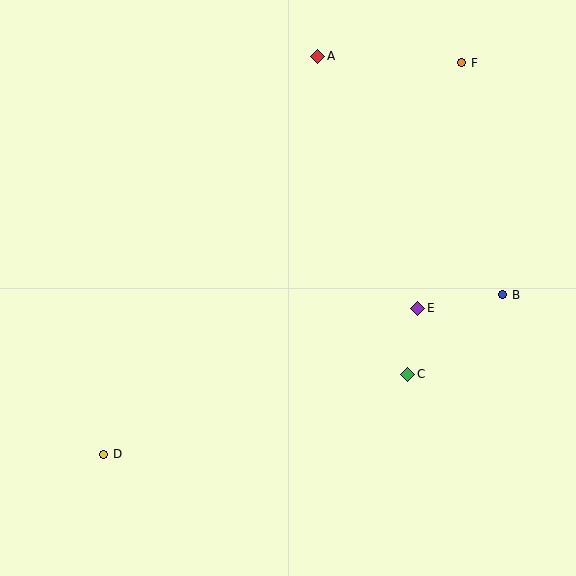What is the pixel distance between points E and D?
The distance between E and D is 346 pixels.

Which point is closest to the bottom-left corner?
Point D is closest to the bottom-left corner.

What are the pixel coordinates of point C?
Point C is at (408, 374).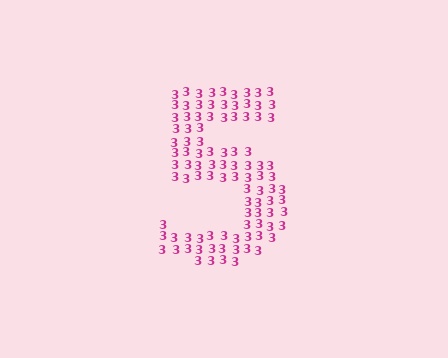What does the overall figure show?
The overall figure shows the digit 5.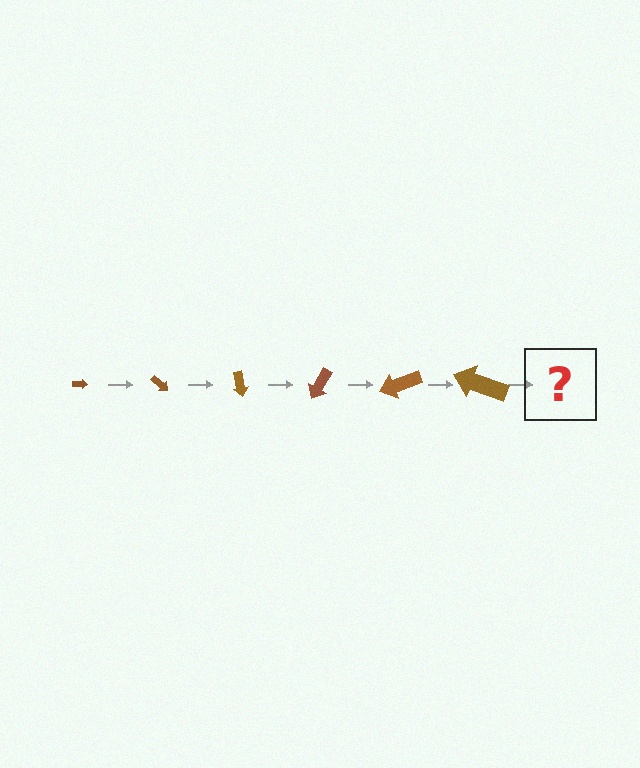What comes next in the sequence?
The next element should be an arrow, larger than the previous one and rotated 240 degrees from the start.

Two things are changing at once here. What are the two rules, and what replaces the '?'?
The two rules are that the arrow grows larger each step and it rotates 40 degrees each step. The '?' should be an arrow, larger than the previous one and rotated 240 degrees from the start.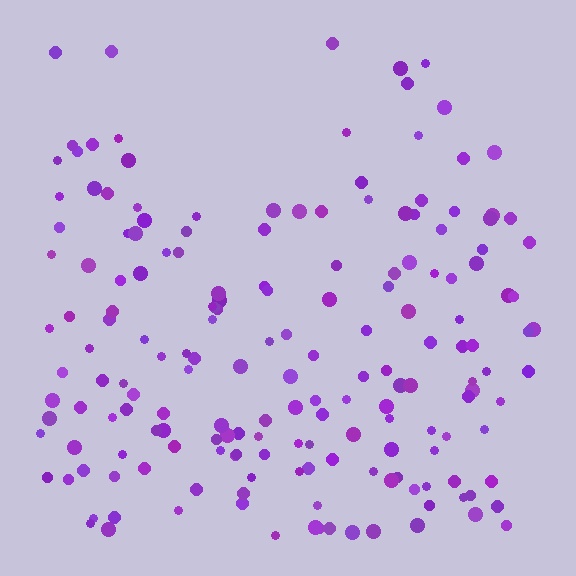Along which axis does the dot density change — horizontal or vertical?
Vertical.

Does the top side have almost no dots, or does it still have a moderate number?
Still a moderate number, just noticeably fewer than the bottom.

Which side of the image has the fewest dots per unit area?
The top.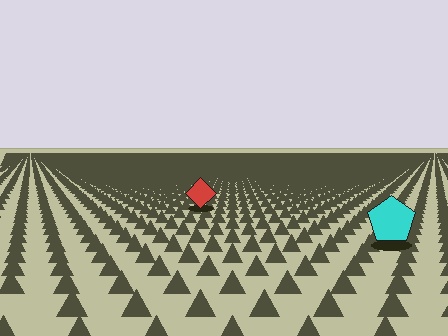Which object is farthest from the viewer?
The red diamond is farthest from the viewer. It appears smaller and the ground texture around it is denser.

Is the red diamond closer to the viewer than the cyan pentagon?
No. The cyan pentagon is closer — you can tell from the texture gradient: the ground texture is coarser near it.